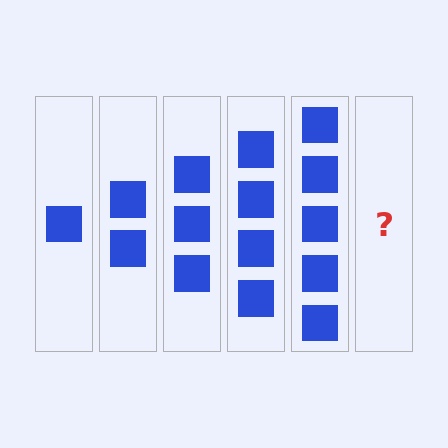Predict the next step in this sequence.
The next step is 6 squares.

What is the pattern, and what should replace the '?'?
The pattern is that each step adds one more square. The '?' should be 6 squares.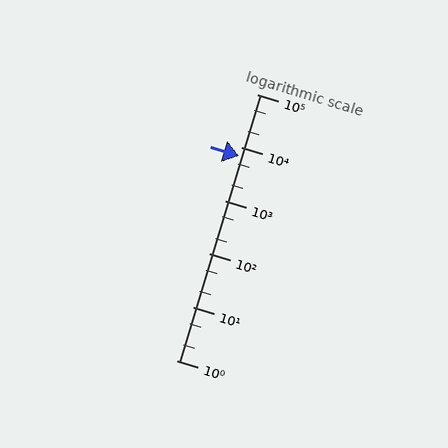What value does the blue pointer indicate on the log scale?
The pointer indicates approximately 6900.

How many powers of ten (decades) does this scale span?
The scale spans 5 decades, from 1 to 100000.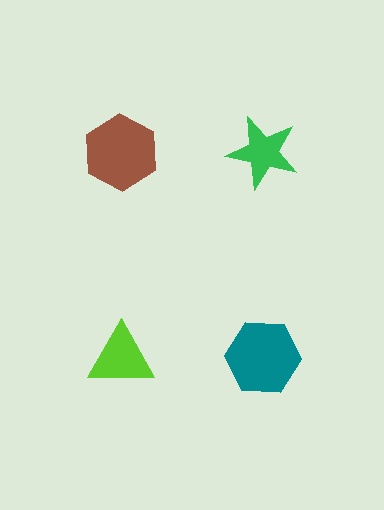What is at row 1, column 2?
A green star.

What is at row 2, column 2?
A teal hexagon.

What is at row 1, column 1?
A brown hexagon.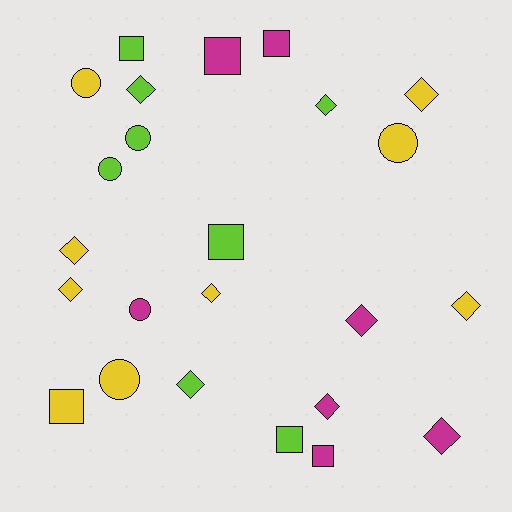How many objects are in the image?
There are 24 objects.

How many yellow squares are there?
There is 1 yellow square.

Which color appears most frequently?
Yellow, with 9 objects.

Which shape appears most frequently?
Diamond, with 11 objects.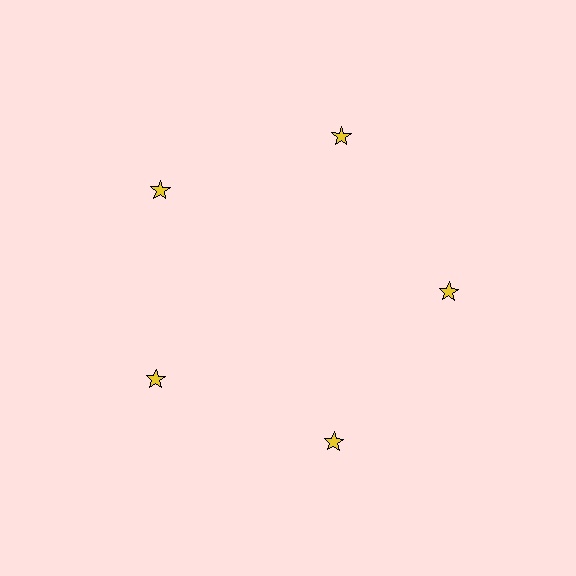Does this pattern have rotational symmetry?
Yes, this pattern has 5-fold rotational symmetry. It looks the same after rotating 72 degrees around the center.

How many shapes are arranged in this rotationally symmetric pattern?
There are 5 shapes, arranged in 5 groups of 1.